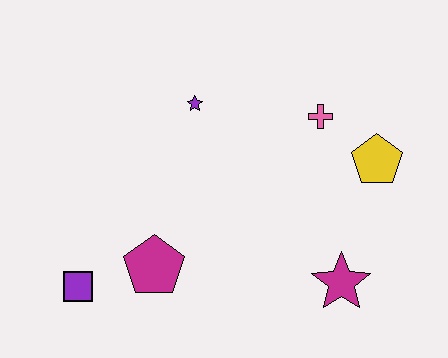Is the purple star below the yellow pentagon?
No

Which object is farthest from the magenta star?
The purple square is farthest from the magenta star.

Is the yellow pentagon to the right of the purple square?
Yes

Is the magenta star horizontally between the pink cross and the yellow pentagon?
Yes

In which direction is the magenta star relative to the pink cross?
The magenta star is below the pink cross.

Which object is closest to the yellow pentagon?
The pink cross is closest to the yellow pentagon.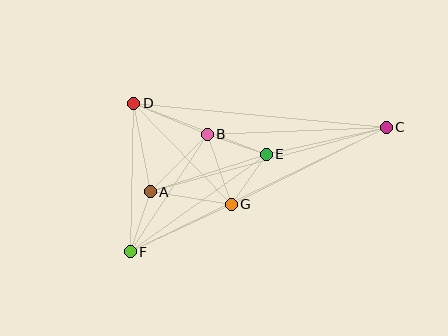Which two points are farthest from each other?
Points C and F are farthest from each other.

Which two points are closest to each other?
Points E and G are closest to each other.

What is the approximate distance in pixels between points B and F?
The distance between B and F is approximately 141 pixels.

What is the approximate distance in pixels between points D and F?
The distance between D and F is approximately 149 pixels.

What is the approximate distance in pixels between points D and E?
The distance between D and E is approximately 142 pixels.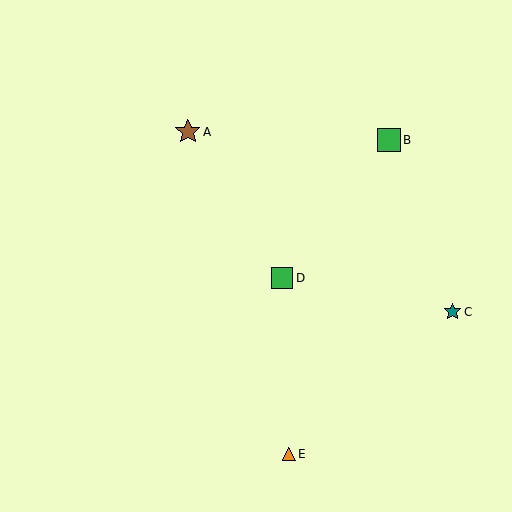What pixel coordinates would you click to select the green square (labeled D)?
Click at (282, 278) to select the green square D.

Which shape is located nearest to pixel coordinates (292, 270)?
The green square (labeled D) at (282, 278) is nearest to that location.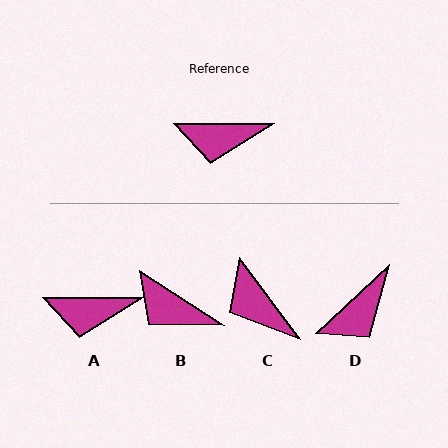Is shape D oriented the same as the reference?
No, it is off by about 43 degrees.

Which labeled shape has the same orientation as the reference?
A.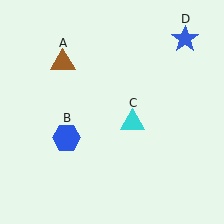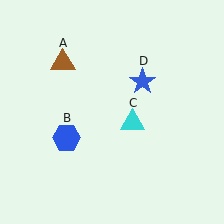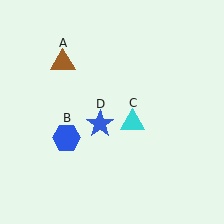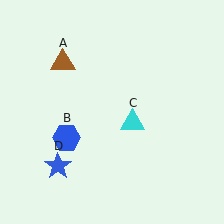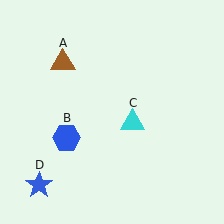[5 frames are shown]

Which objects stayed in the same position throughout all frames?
Brown triangle (object A) and blue hexagon (object B) and cyan triangle (object C) remained stationary.